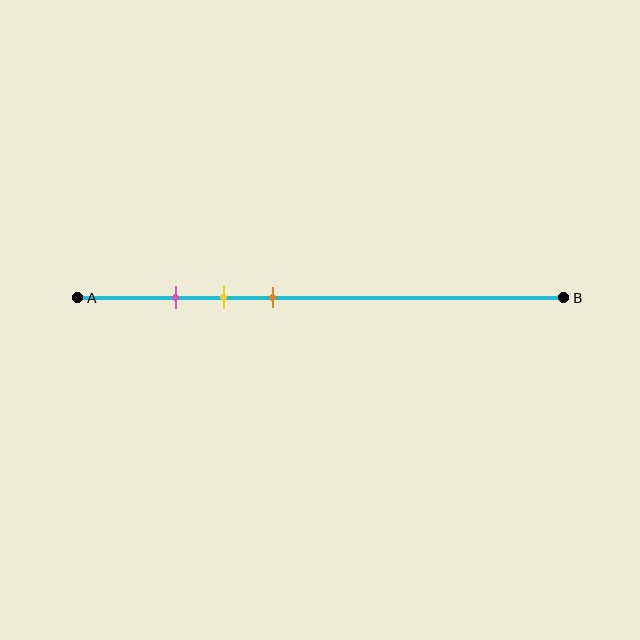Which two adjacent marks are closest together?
The pink and yellow marks are the closest adjacent pair.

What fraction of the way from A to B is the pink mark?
The pink mark is approximately 20% (0.2) of the way from A to B.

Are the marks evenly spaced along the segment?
Yes, the marks are approximately evenly spaced.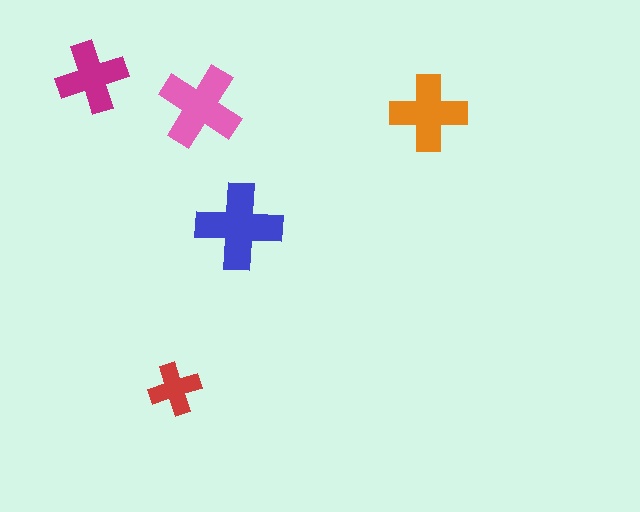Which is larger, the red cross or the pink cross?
The pink one.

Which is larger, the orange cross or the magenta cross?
The orange one.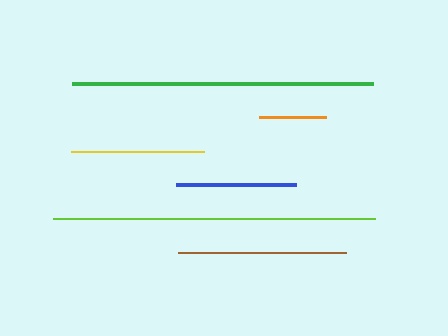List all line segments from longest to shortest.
From longest to shortest: lime, green, brown, yellow, blue, orange.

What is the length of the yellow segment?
The yellow segment is approximately 132 pixels long.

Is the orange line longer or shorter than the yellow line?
The yellow line is longer than the orange line.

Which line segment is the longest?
The lime line is the longest at approximately 322 pixels.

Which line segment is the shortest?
The orange line is the shortest at approximately 67 pixels.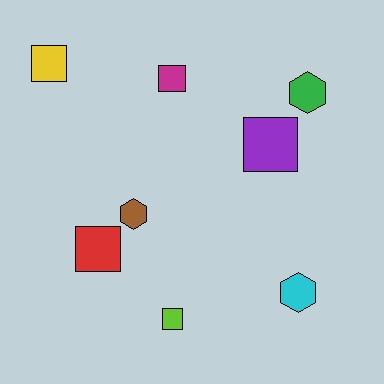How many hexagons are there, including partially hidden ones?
There are 3 hexagons.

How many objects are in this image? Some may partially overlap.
There are 8 objects.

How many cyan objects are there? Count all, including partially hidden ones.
There is 1 cyan object.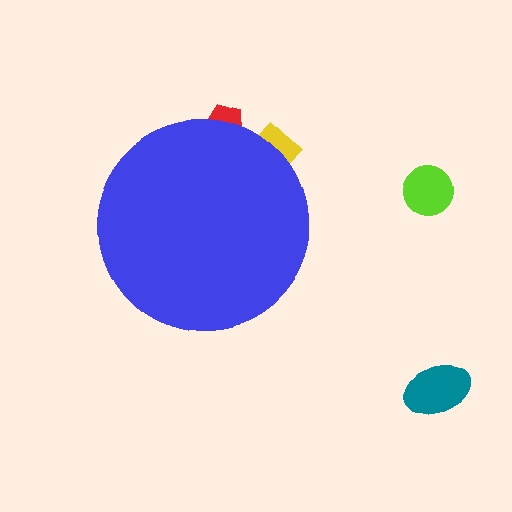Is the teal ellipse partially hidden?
No, the teal ellipse is fully visible.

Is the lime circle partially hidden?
No, the lime circle is fully visible.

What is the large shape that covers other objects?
A blue circle.